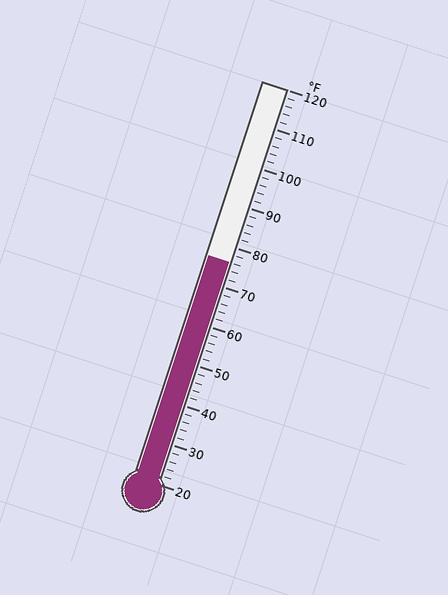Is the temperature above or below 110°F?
The temperature is below 110°F.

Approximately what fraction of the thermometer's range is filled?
The thermometer is filled to approximately 55% of its range.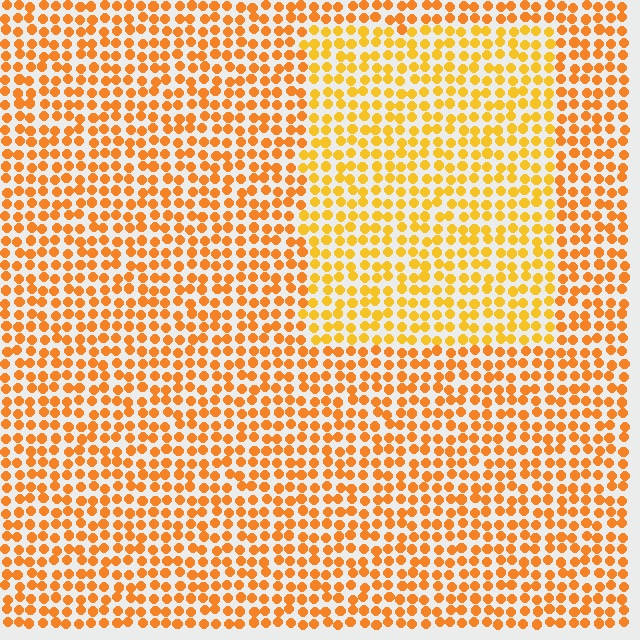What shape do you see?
I see a rectangle.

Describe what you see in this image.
The image is filled with small orange elements in a uniform arrangement. A rectangle-shaped region is visible where the elements are tinted to a slightly different hue, forming a subtle color boundary.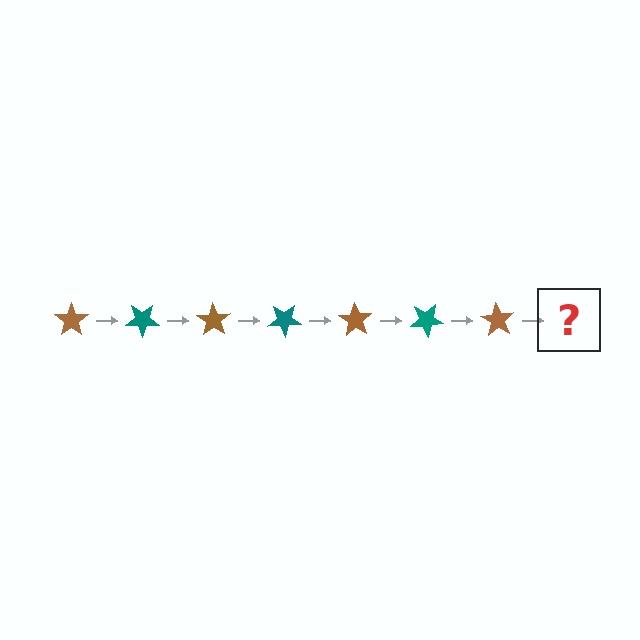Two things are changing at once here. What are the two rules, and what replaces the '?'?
The two rules are that it rotates 35 degrees each step and the color cycles through brown and teal. The '?' should be a teal star, rotated 245 degrees from the start.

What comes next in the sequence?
The next element should be a teal star, rotated 245 degrees from the start.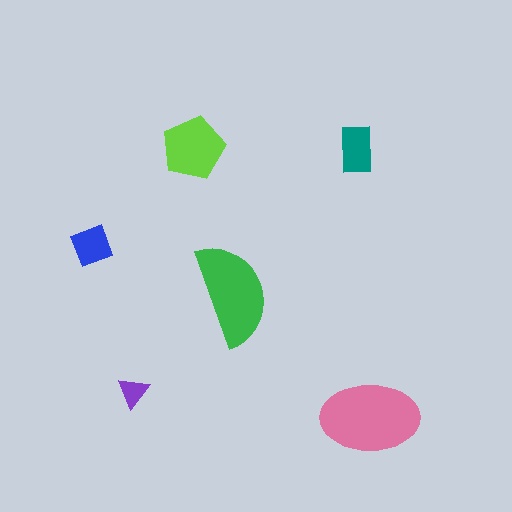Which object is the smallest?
The purple triangle.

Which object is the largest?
The pink ellipse.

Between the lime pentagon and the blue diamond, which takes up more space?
The lime pentagon.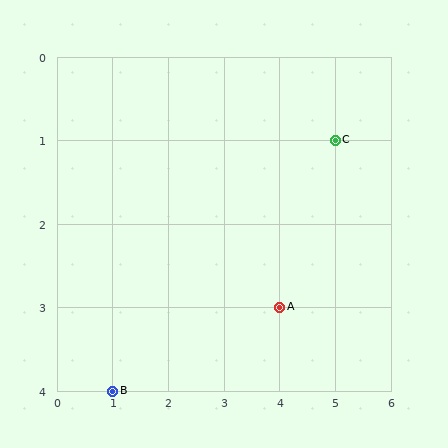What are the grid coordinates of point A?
Point A is at grid coordinates (4, 3).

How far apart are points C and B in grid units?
Points C and B are 4 columns and 3 rows apart (about 5.0 grid units diagonally).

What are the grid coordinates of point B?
Point B is at grid coordinates (1, 4).